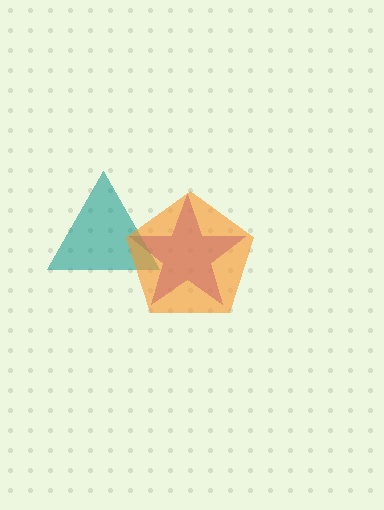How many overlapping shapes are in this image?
There are 3 overlapping shapes in the image.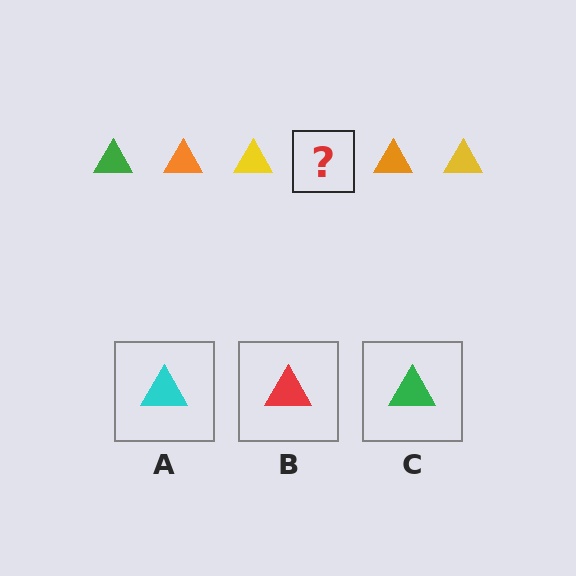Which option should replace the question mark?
Option C.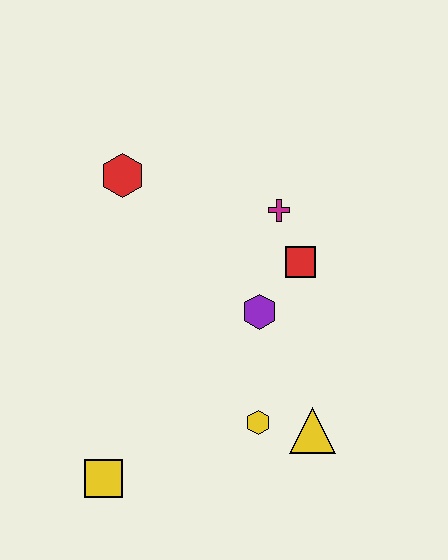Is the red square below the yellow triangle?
No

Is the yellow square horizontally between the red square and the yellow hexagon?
No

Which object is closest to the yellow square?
The yellow hexagon is closest to the yellow square.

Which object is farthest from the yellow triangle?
The red hexagon is farthest from the yellow triangle.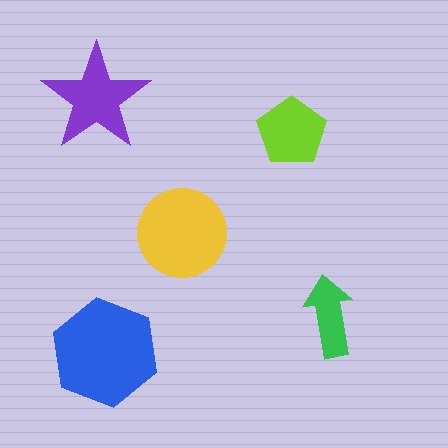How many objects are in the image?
There are 5 objects in the image.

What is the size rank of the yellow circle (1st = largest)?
2nd.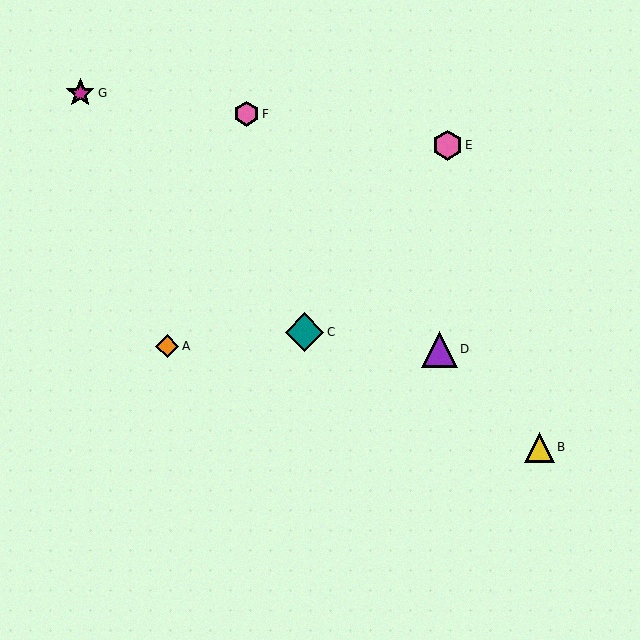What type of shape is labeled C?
Shape C is a teal diamond.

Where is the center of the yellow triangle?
The center of the yellow triangle is at (539, 447).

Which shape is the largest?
The teal diamond (labeled C) is the largest.